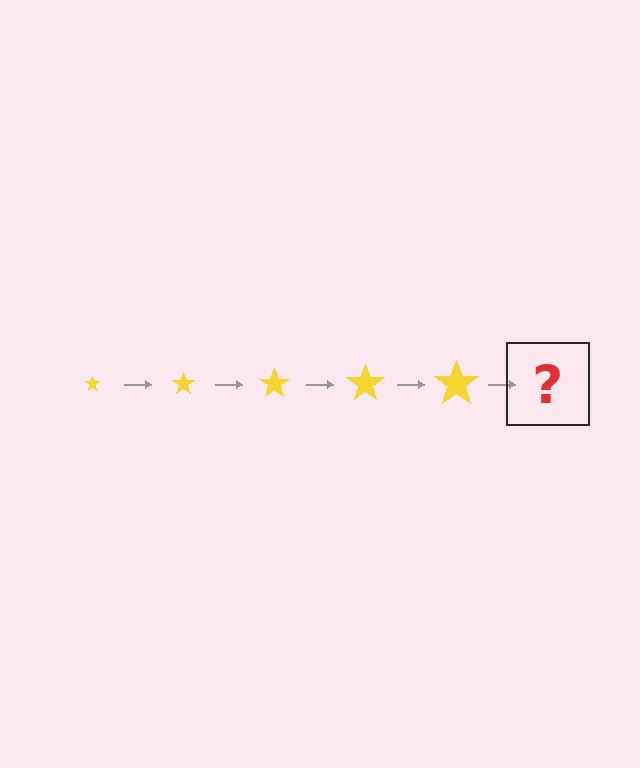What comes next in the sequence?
The next element should be a yellow star, larger than the previous one.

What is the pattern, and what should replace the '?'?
The pattern is that the star gets progressively larger each step. The '?' should be a yellow star, larger than the previous one.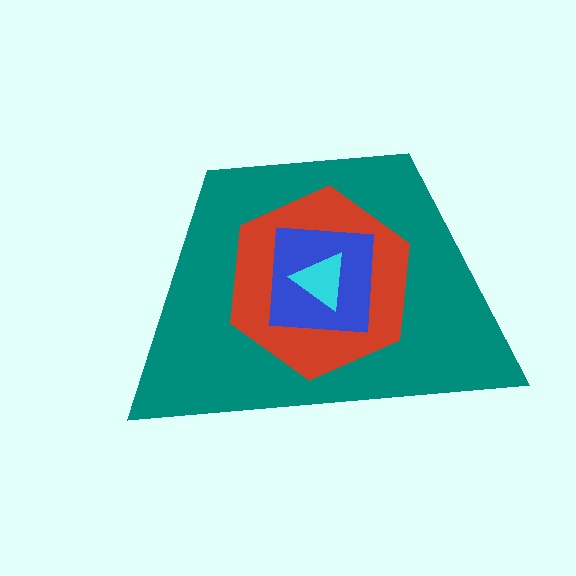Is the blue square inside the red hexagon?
Yes.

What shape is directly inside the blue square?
The cyan triangle.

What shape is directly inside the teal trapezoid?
The red hexagon.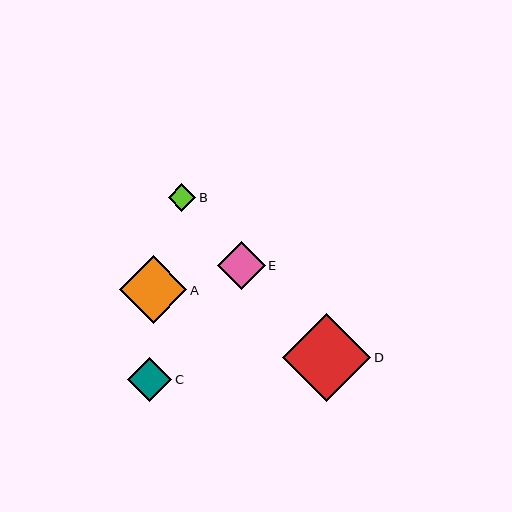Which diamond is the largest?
Diamond D is the largest with a size of approximately 88 pixels.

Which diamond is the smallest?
Diamond B is the smallest with a size of approximately 27 pixels.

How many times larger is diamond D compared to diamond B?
Diamond D is approximately 3.2 times the size of diamond B.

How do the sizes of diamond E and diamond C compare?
Diamond E and diamond C are approximately the same size.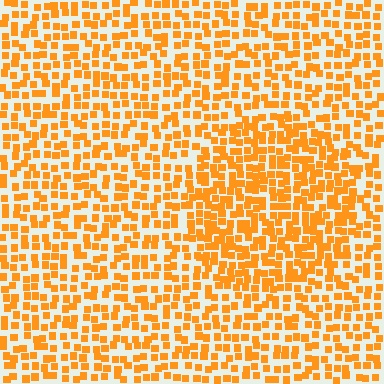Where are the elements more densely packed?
The elements are more densely packed inside the circle boundary.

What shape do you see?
I see a circle.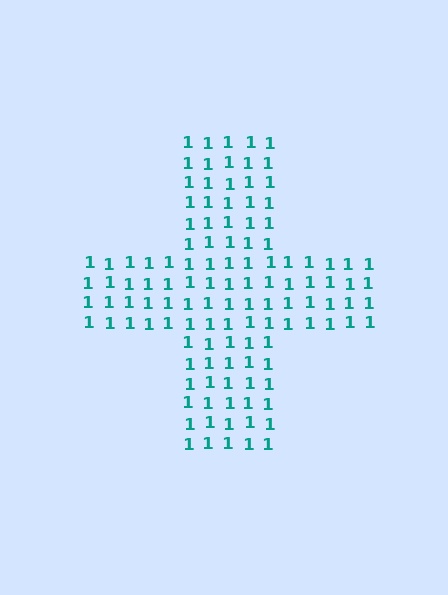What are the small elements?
The small elements are digit 1's.